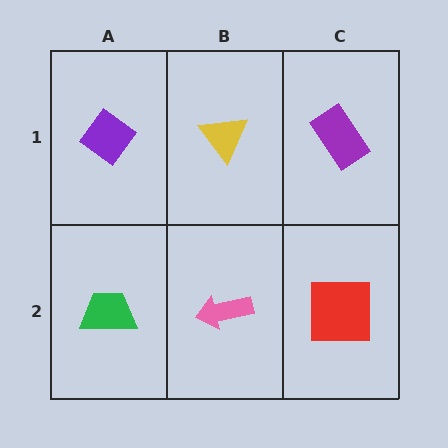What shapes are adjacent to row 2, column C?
A purple rectangle (row 1, column C), a pink arrow (row 2, column B).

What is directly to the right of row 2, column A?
A pink arrow.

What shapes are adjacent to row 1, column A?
A green trapezoid (row 2, column A), a yellow triangle (row 1, column B).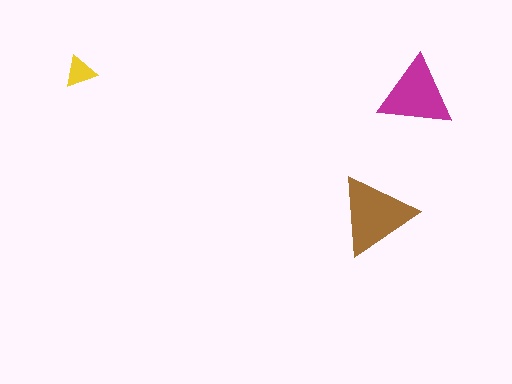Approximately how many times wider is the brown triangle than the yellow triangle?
About 2.5 times wider.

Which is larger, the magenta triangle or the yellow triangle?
The magenta one.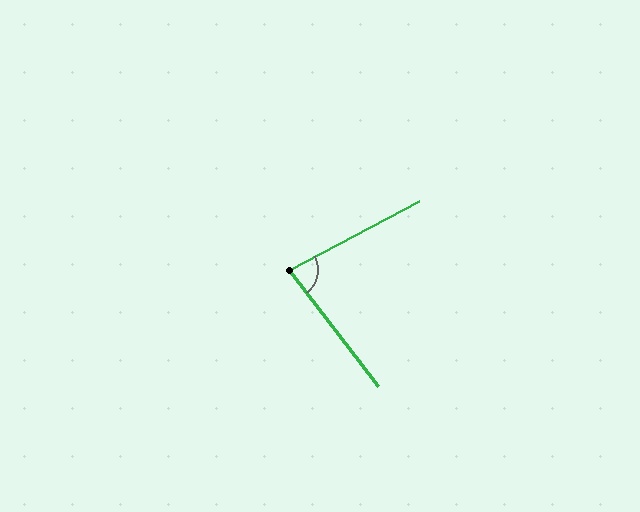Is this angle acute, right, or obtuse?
It is acute.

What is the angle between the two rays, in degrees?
Approximately 80 degrees.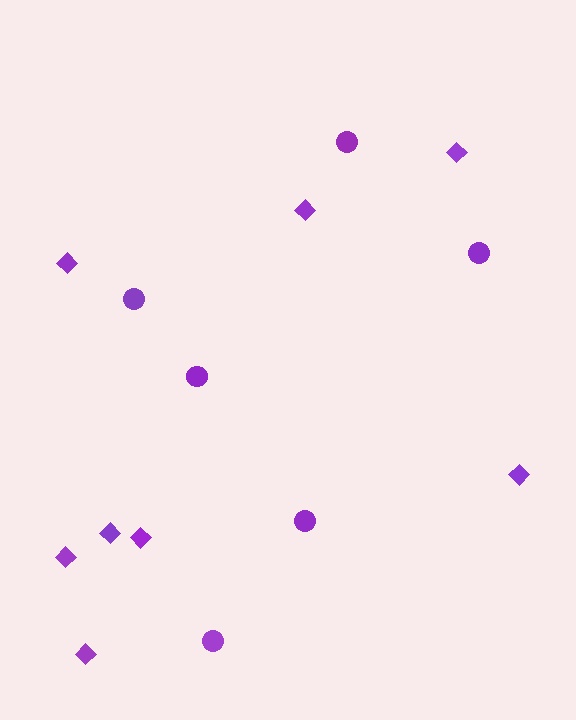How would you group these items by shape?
There are 2 groups: one group of diamonds (8) and one group of circles (6).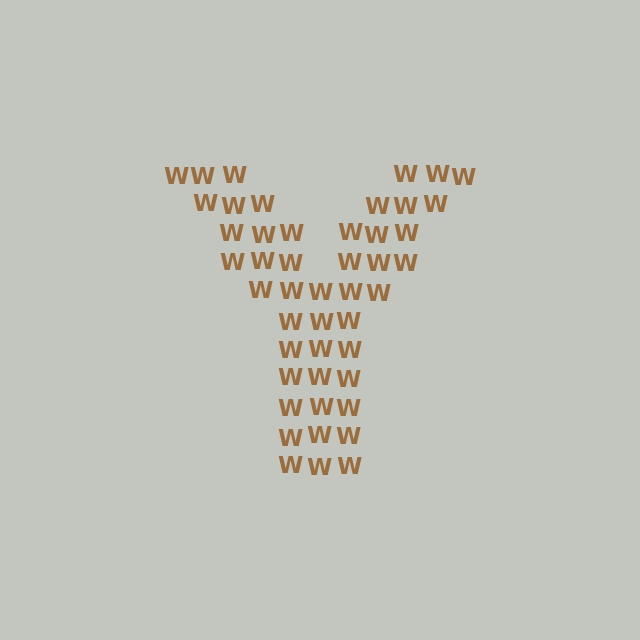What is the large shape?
The large shape is the letter Y.